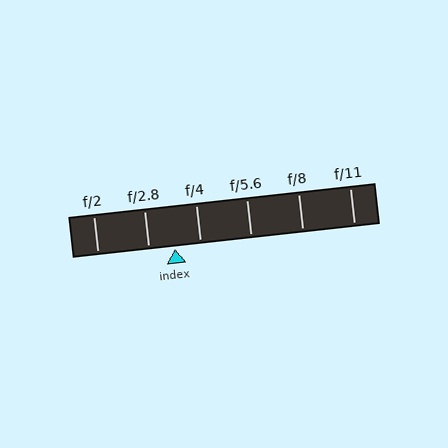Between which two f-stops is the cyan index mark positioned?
The index mark is between f/2.8 and f/4.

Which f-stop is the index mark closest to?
The index mark is closest to f/2.8.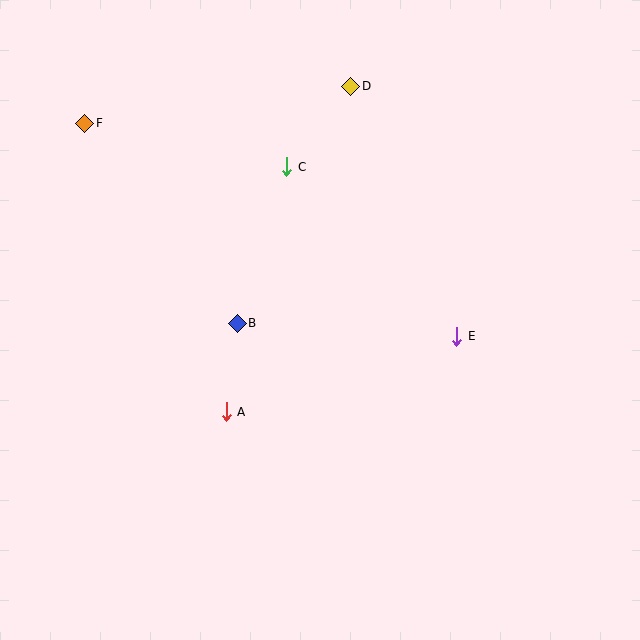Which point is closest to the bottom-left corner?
Point A is closest to the bottom-left corner.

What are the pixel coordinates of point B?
Point B is at (237, 323).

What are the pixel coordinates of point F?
Point F is at (85, 123).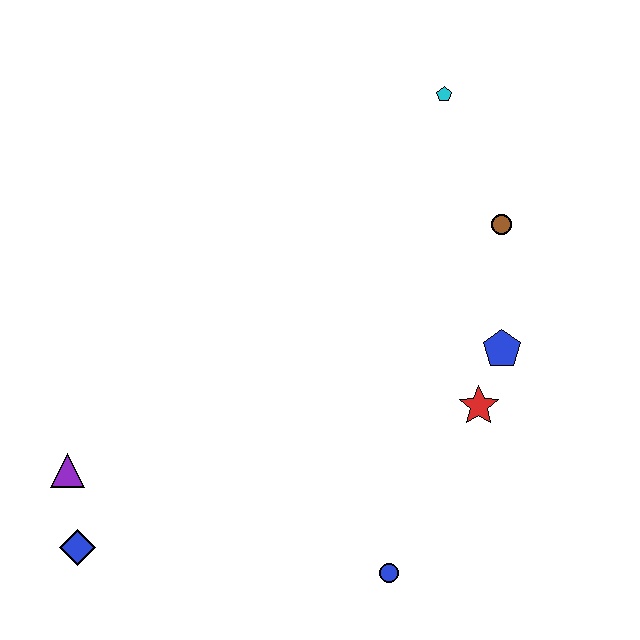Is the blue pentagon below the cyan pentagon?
Yes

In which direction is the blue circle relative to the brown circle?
The blue circle is below the brown circle.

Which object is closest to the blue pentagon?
The red star is closest to the blue pentagon.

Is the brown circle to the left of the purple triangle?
No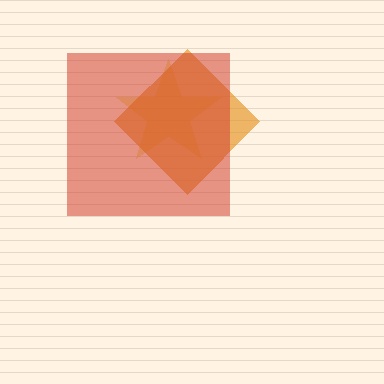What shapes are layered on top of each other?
The layered shapes are: a yellow star, an orange diamond, a red square.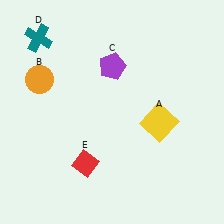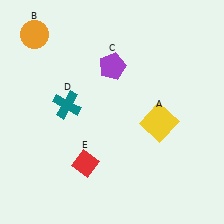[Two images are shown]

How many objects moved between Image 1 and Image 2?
2 objects moved between the two images.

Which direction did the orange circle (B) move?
The orange circle (B) moved up.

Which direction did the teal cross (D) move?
The teal cross (D) moved down.